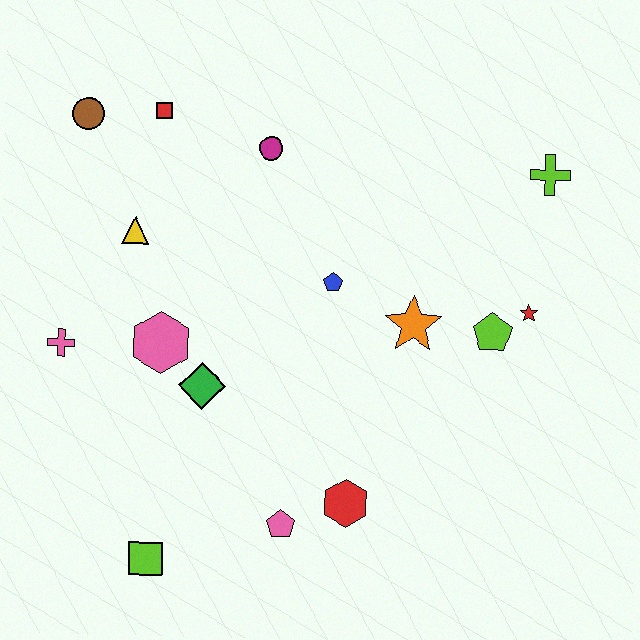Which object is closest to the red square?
The brown circle is closest to the red square.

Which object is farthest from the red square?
The lime square is farthest from the red square.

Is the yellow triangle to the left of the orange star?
Yes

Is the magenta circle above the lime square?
Yes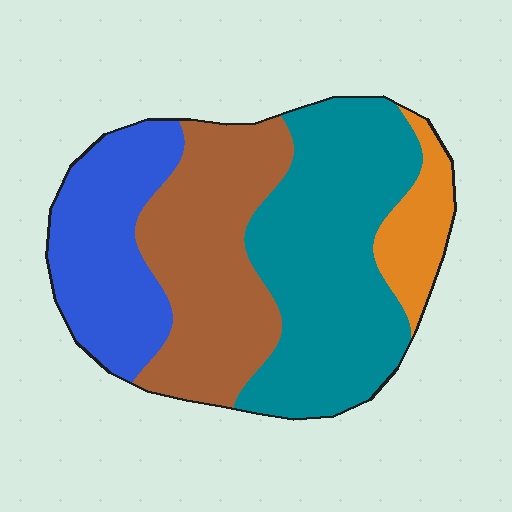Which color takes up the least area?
Orange, at roughly 10%.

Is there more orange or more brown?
Brown.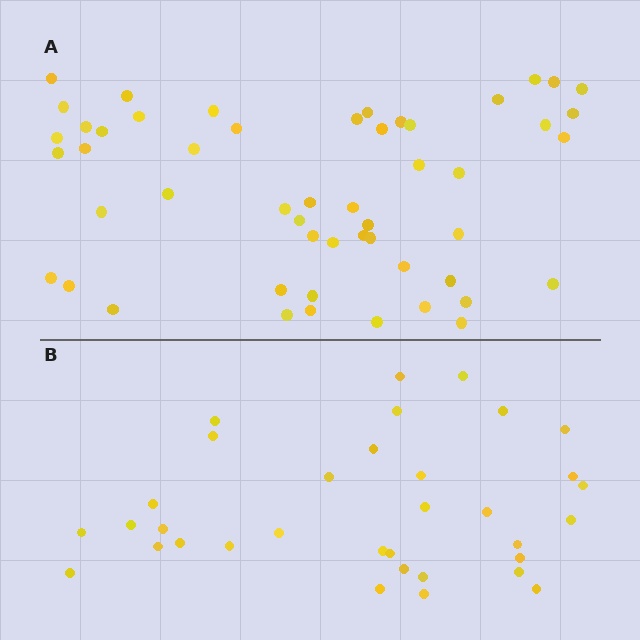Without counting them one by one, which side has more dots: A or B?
Region A (the top region) has more dots.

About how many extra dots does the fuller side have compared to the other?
Region A has approximately 20 more dots than region B.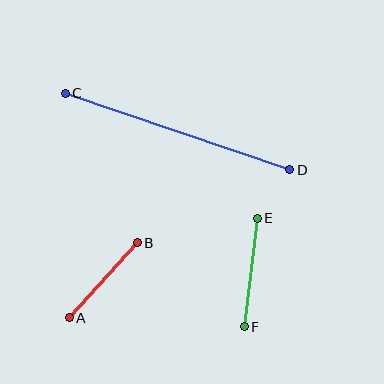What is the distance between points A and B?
The distance is approximately 101 pixels.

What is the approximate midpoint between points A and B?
The midpoint is at approximately (103, 280) pixels.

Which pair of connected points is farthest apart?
Points C and D are farthest apart.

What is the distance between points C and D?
The distance is approximately 237 pixels.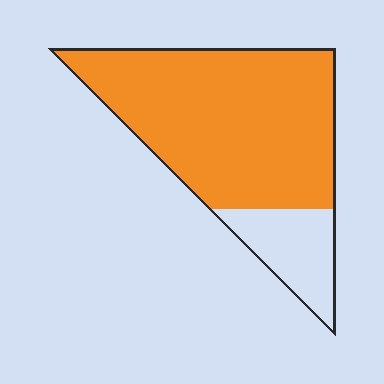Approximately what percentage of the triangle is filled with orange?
Approximately 80%.